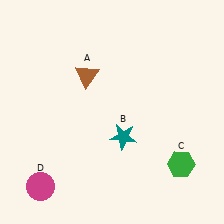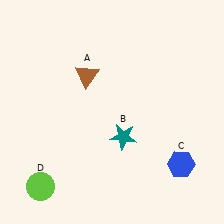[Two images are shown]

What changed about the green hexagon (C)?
In Image 1, C is green. In Image 2, it changed to blue.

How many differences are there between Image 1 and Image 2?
There are 2 differences between the two images.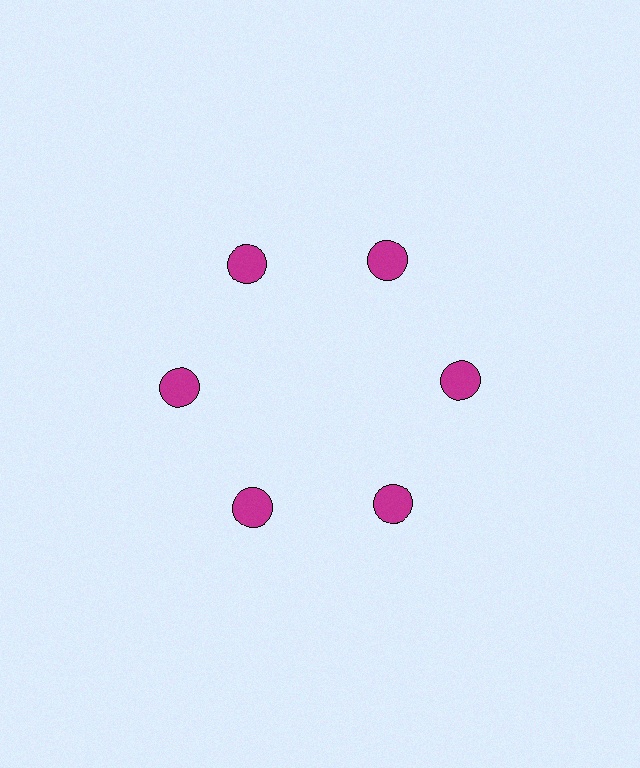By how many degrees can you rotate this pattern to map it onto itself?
The pattern maps onto itself every 60 degrees of rotation.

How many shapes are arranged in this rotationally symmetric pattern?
There are 6 shapes, arranged in 6 groups of 1.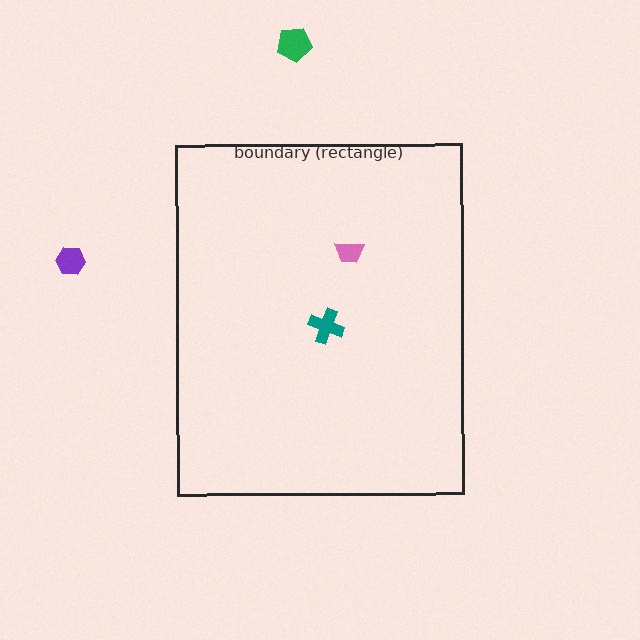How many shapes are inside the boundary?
2 inside, 2 outside.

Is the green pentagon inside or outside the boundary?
Outside.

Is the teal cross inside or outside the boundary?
Inside.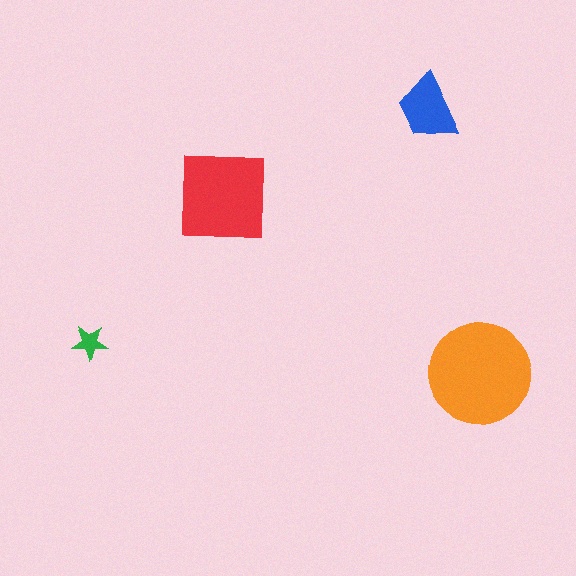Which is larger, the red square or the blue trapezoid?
The red square.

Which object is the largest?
The orange circle.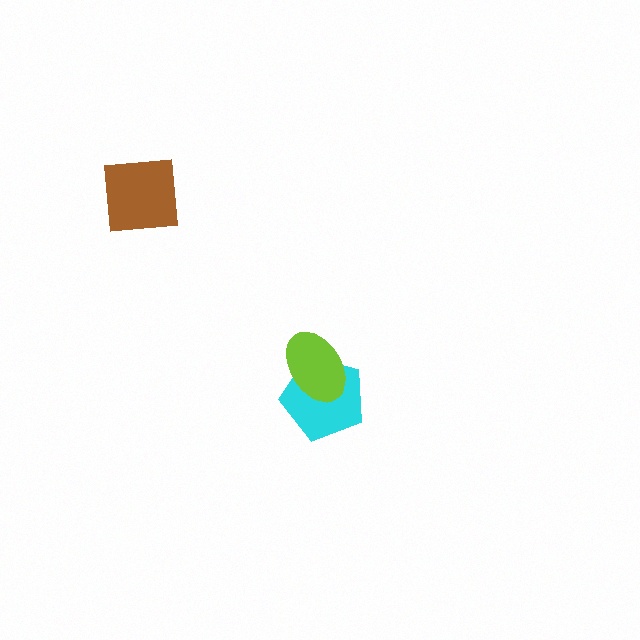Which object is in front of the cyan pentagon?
The lime ellipse is in front of the cyan pentagon.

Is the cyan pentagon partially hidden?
Yes, it is partially covered by another shape.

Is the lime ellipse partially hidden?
No, no other shape covers it.